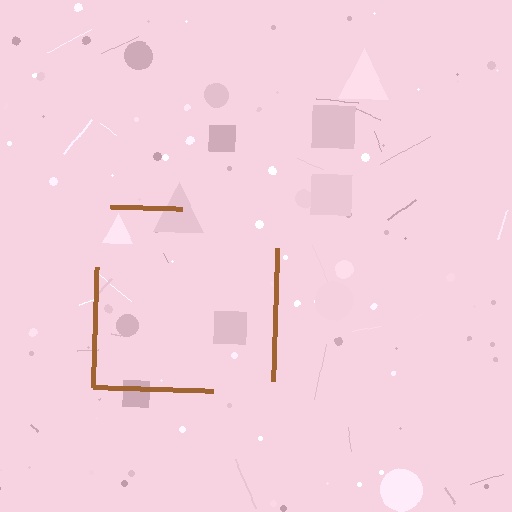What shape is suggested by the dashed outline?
The dashed outline suggests a square.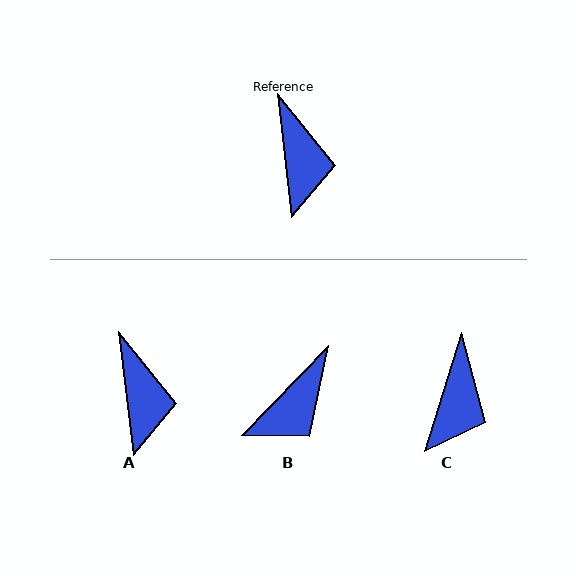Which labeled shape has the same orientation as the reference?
A.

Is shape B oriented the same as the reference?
No, it is off by about 50 degrees.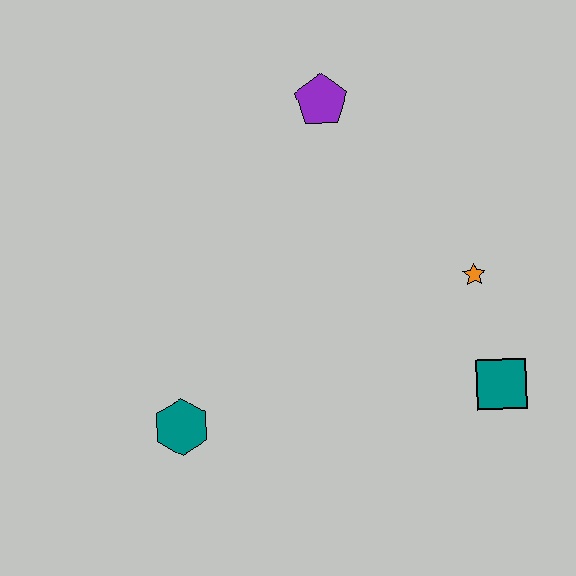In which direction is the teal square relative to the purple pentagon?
The teal square is below the purple pentagon.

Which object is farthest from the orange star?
The teal hexagon is farthest from the orange star.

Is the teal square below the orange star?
Yes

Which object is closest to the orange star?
The teal square is closest to the orange star.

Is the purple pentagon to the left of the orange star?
Yes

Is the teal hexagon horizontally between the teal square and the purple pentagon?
No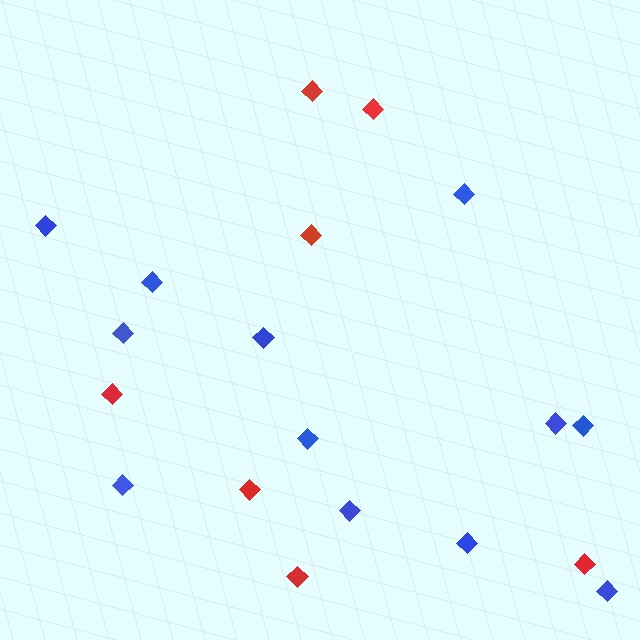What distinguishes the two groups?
There are 2 groups: one group of red diamonds (7) and one group of blue diamonds (12).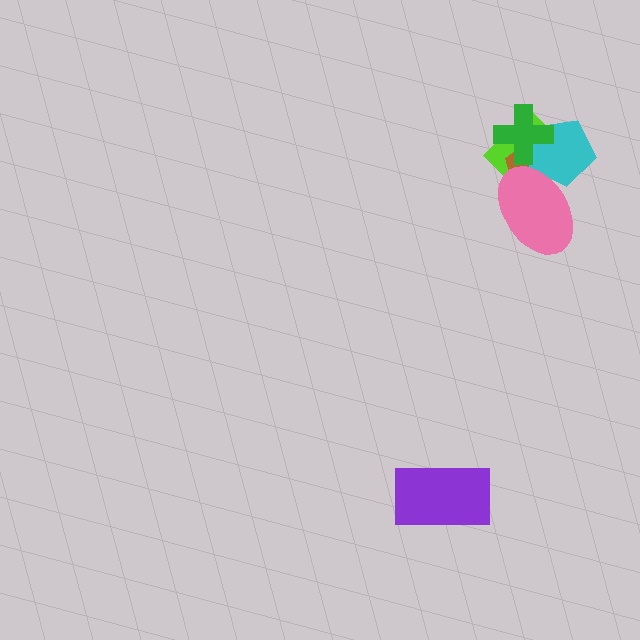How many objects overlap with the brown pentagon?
4 objects overlap with the brown pentagon.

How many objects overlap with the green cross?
3 objects overlap with the green cross.